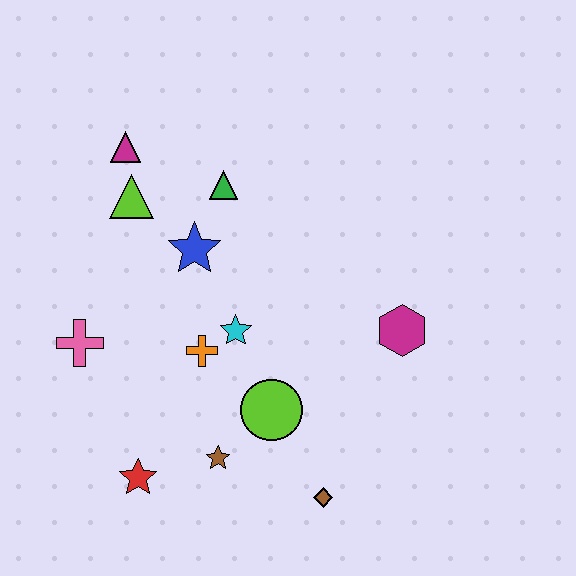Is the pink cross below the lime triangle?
Yes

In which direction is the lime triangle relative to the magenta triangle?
The lime triangle is below the magenta triangle.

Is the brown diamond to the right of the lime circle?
Yes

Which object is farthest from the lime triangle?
The brown diamond is farthest from the lime triangle.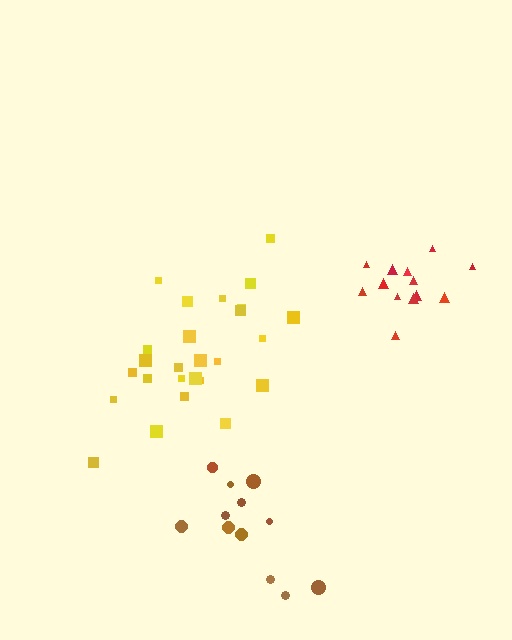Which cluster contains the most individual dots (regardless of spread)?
Yellow (26).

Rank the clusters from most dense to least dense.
red, yellow, brown.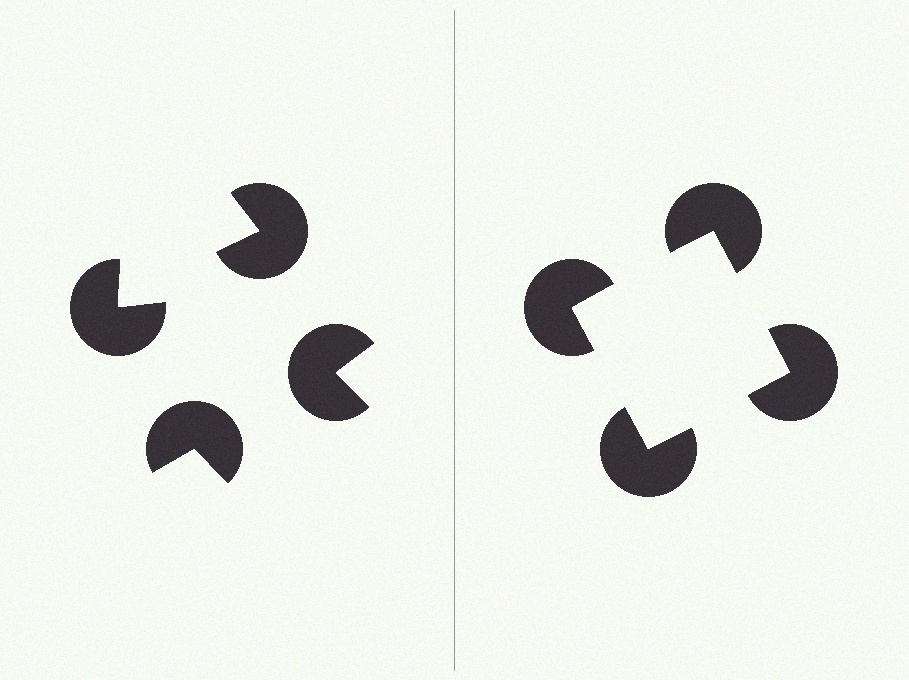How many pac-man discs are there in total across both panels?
8 — 4 on each side.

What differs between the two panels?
The pac-man discs are positioned identically on both sides; only the wedge orientations differ. On the right they align to a square; on the left they are misaligned.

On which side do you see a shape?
An illusory square appears on the right side. On the left side the wedge cuts are rotated, so no coherent shape forms.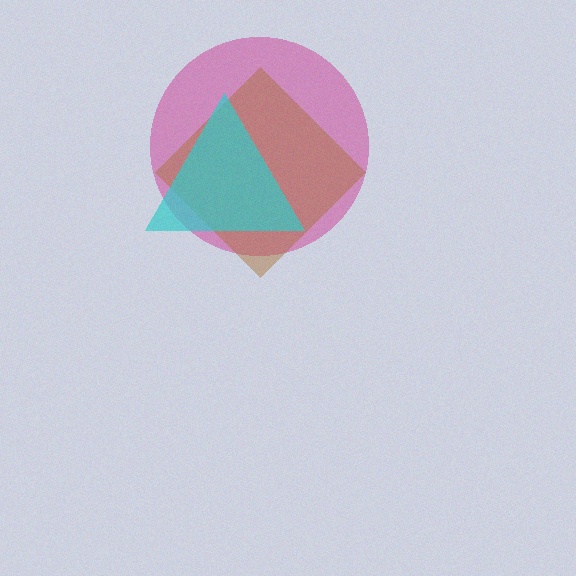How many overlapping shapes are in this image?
There are 3 overlapping shapes in the image.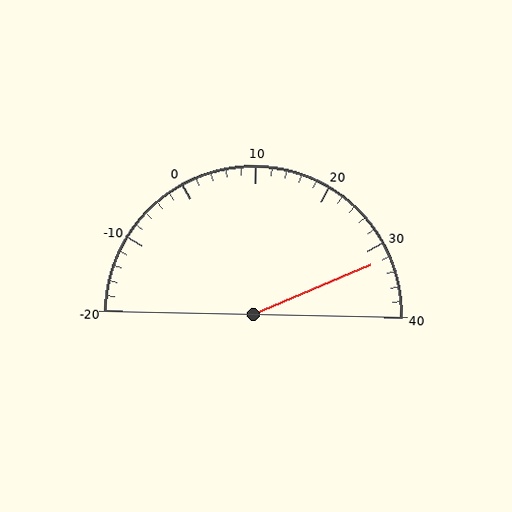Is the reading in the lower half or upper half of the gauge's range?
The reading is in the upper half of the range (-20 to 40).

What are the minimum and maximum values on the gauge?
The gauge ranges from -20 to 40.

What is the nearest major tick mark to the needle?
The nearest major tick mark is 30.